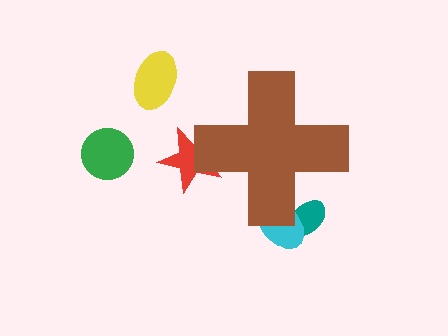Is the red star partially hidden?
Yes, the red star is partially hidden behind the brown cross.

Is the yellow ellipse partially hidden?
No, the yellow ellipse is fully visible.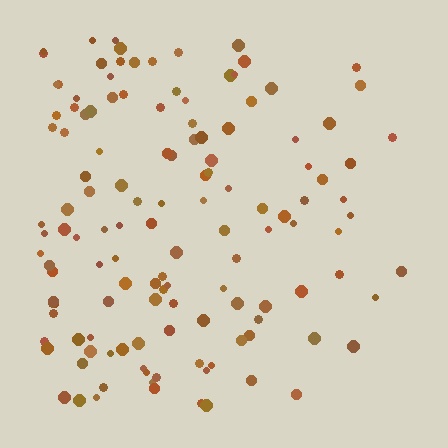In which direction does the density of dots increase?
From right to left, with the left side densest.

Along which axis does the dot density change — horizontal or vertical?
Horizontal.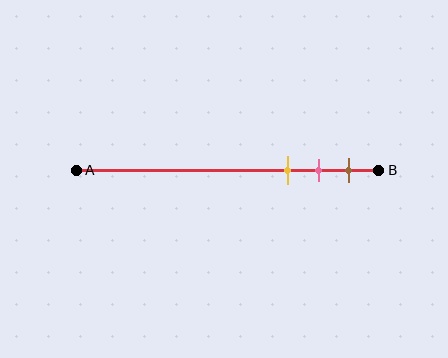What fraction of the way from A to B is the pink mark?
The pink mark is approximately 80% (0.8) of the way from A to B.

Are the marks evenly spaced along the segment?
Yes, the marks are approximately evenly spaced.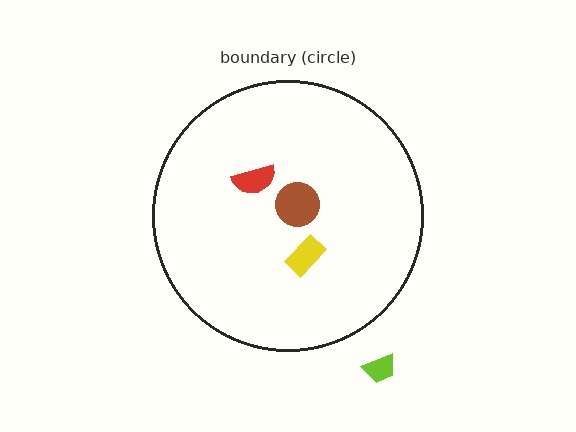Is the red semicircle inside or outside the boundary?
Inside.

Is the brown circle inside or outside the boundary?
Inside.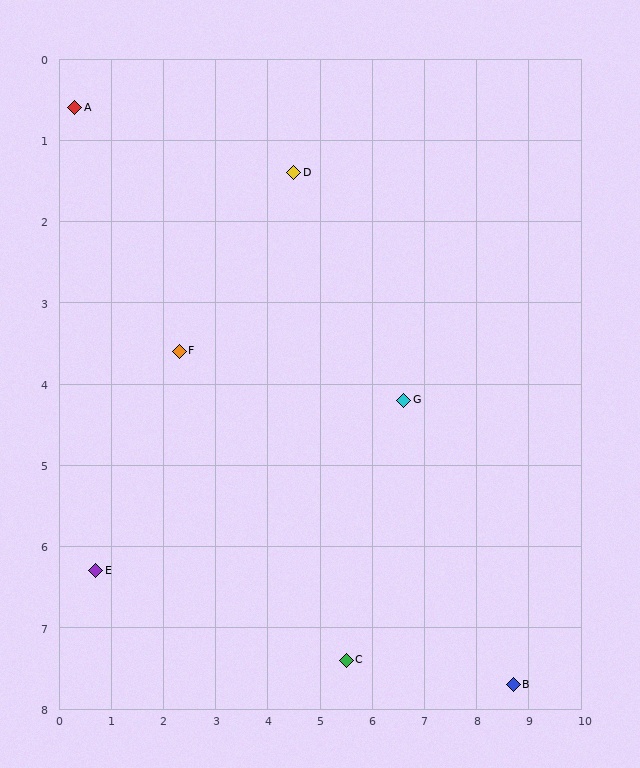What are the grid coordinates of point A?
Point A is at approximately (0.3, 0.6).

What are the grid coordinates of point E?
Point E is at approximately (0.7, 6.3).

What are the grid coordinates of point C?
Point C is at approximately (5.5, 7.4).